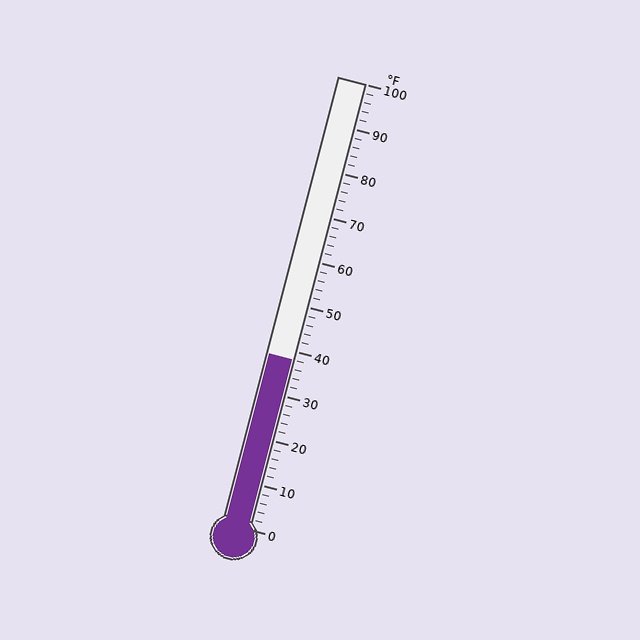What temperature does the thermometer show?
The thermometer shows approximately 38°F.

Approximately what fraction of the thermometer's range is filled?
The thermometer is filled to approximately 40% of its range.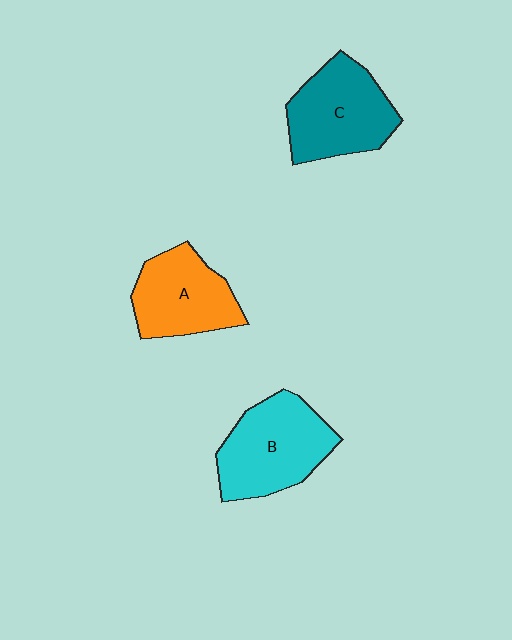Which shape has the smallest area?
Shape A (orange).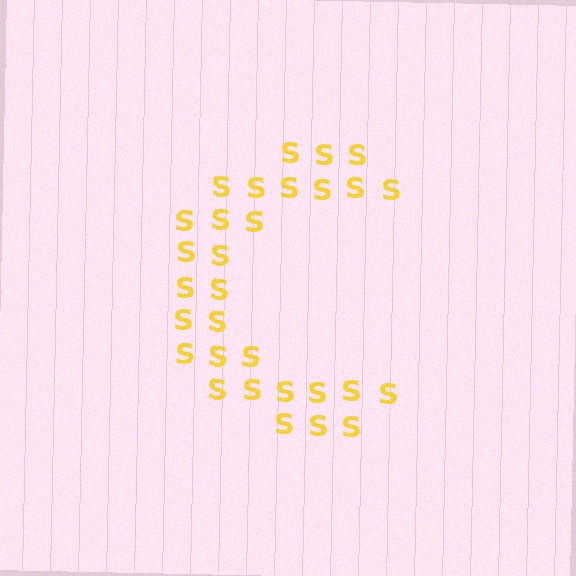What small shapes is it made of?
It is made of small letter S's.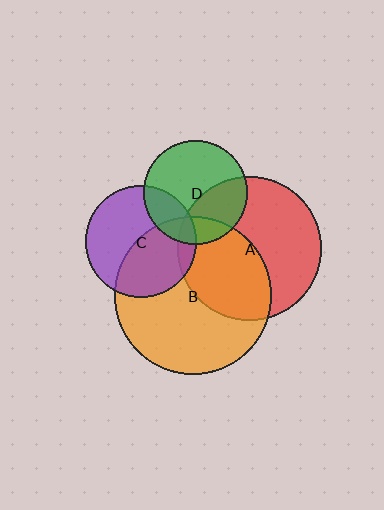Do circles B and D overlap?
Yes.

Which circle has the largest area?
Circle B (orange).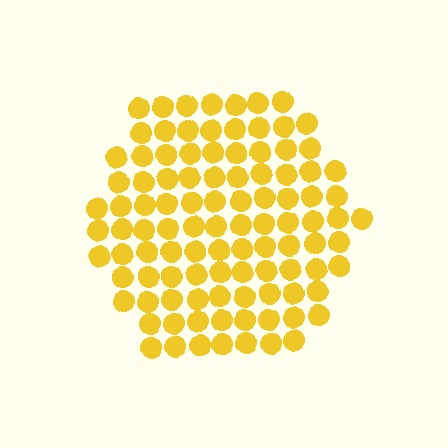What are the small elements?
The small elements are circles.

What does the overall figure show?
The overall figure shows a hexagon.